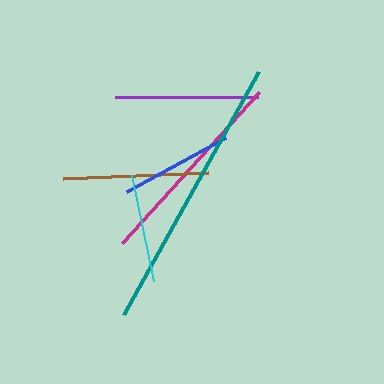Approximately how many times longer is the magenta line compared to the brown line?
The magenta line is approximately 1.4 times the length of the brown line.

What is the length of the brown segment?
The brown segment is approximately 145 pixels long.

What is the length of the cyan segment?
The cyan segment is approximately 108 pixels long.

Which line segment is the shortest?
The cyan line is the shortest at approximately 108 pixels.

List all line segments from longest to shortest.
From longest to shortest: teal, magenta, brown, purple, blue, cyan.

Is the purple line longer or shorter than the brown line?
The brown line is longer than the purple line.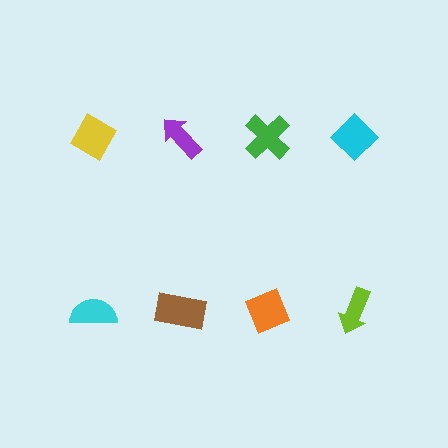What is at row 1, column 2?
A purple arrow.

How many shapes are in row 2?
4 shapes.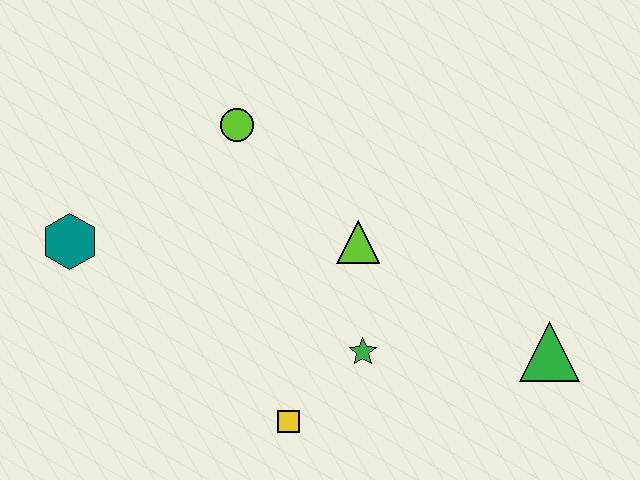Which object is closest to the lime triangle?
The green star is closest to the lime triangle.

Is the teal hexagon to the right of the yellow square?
No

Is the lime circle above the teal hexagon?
Yes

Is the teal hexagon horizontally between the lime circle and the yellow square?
No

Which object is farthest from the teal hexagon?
The green triangle is farthest from the teal hexagon.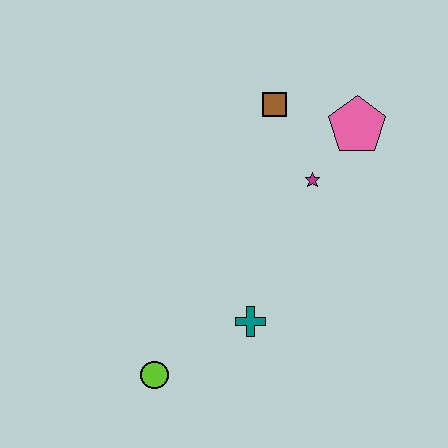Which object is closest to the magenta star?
The pink pentagon is closest to the magenta star.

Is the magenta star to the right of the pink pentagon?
No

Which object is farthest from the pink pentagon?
The lime circle is farthest from the pink pentagon.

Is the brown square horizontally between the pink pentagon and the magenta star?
No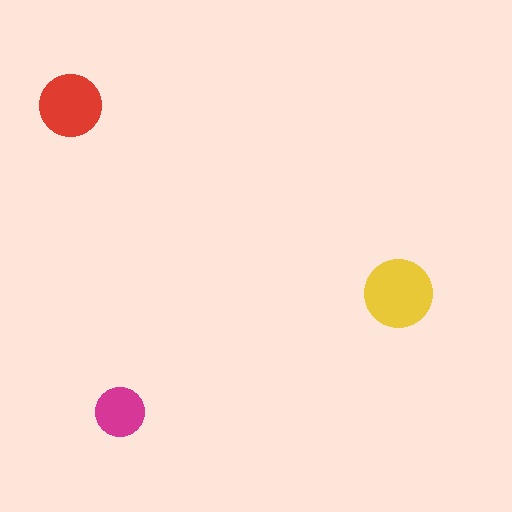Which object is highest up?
The red circle is topmost.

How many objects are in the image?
There are 3 objects in the image.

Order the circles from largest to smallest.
the yellow one, the red one, the magenta one.